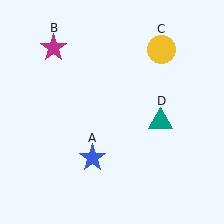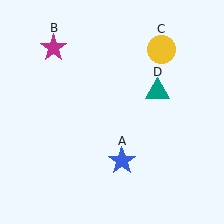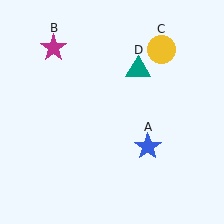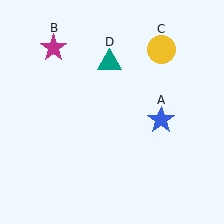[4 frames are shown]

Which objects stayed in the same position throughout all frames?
Magenta star (object B) and yellow circle (object C) remained stationary.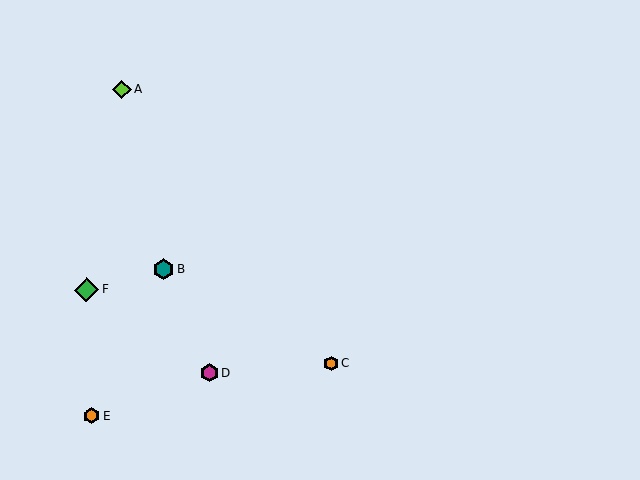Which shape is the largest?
The green diamond (labeled F) is the largest.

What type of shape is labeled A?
Shape A is a lime diamond.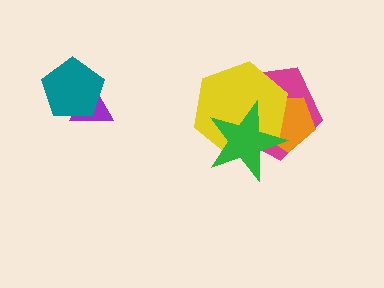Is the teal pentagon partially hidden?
No, no other shape covers it.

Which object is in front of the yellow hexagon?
The green star is in front of the yellow hexagon.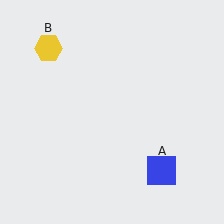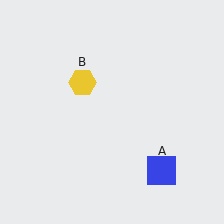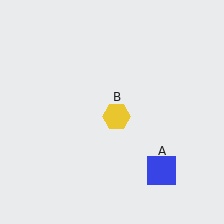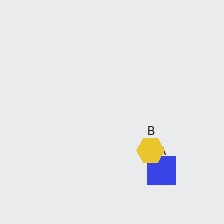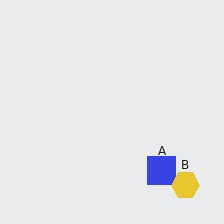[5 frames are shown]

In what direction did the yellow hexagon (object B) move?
The yellow hexagon (object B) moved down and to the right.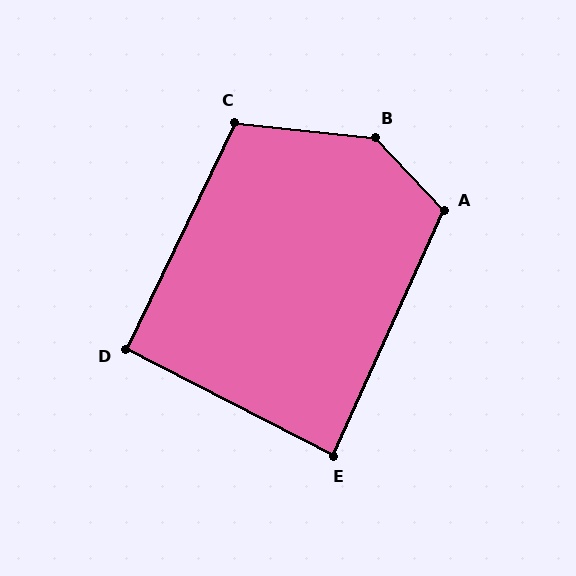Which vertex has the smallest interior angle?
E, at approximately 87 degrees.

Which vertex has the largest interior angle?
B, at approximately 139 degrees.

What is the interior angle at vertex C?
Approximately 110 degrees (obtuse).